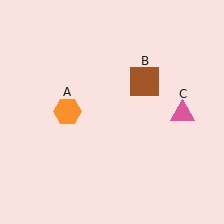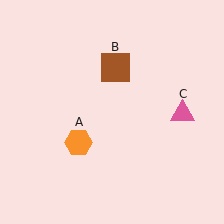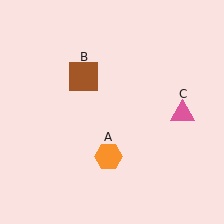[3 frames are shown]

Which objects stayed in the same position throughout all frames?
Pink triangle (object C) remained stationary.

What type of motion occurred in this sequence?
The orange hexagon (object A), brown square (object B) rotated counterclockwise around the center of the scene.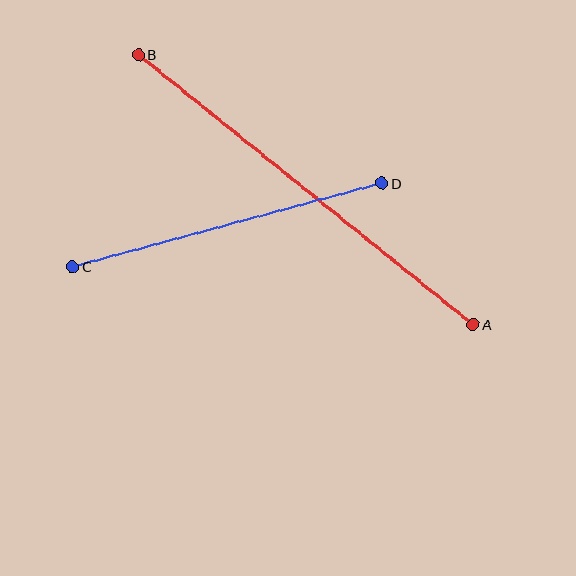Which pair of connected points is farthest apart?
Points A and B are farthest apart.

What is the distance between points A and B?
The distance is approximately 430 pixels.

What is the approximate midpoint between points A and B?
The midpoint is at approximately (306, 190) pixels.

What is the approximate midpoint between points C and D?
The midpoint is at approximately (227, 225) pixels.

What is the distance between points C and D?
The distance is approximately 321 pixels.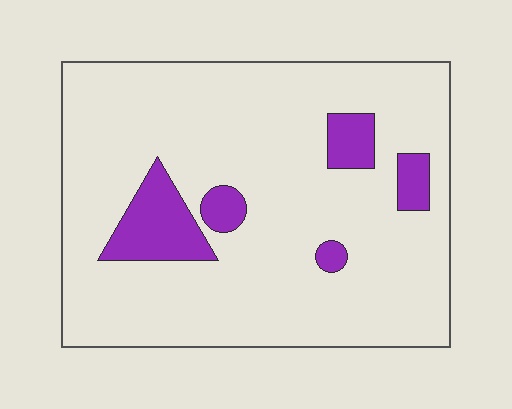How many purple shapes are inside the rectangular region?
5.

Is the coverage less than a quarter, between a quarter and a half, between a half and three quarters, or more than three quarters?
Less than a quarter.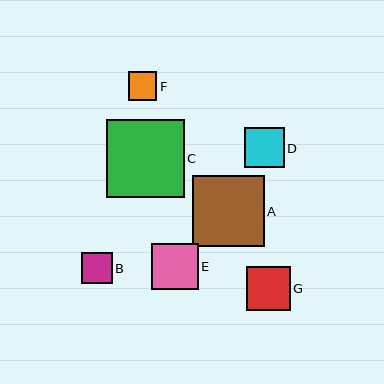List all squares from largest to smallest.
From largest to smallest: C, A, E, G, D, B, F.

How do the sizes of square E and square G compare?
Square E and square G are approximately the same size.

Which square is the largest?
Square C is the largest with a size of approximately 77 pixels.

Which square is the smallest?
Square F is the smallest with a size of approximately 28 pixels.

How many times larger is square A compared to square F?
Square A is approximately 2.5 times the size of square F.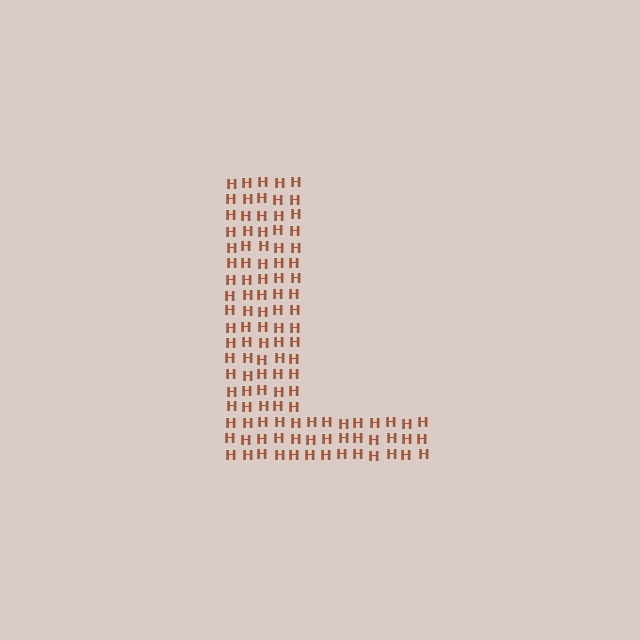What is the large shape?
The large shape is the letter L.